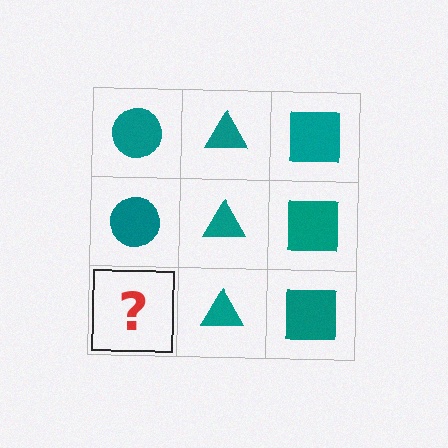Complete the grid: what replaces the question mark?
The question mark should be replaced with a teal circle.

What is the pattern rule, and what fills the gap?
The rule is that each column has a consistent shape. The gap should be filled with a teal circle.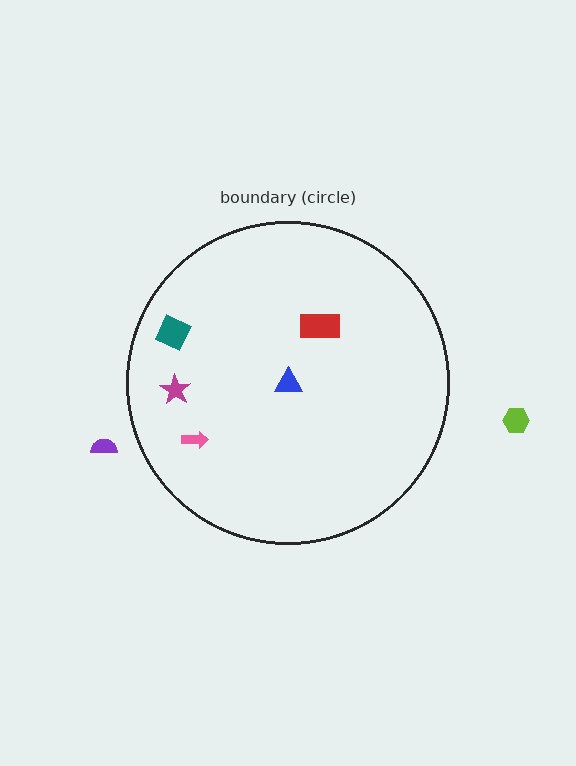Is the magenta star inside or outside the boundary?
Inside.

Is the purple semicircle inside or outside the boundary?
Outside.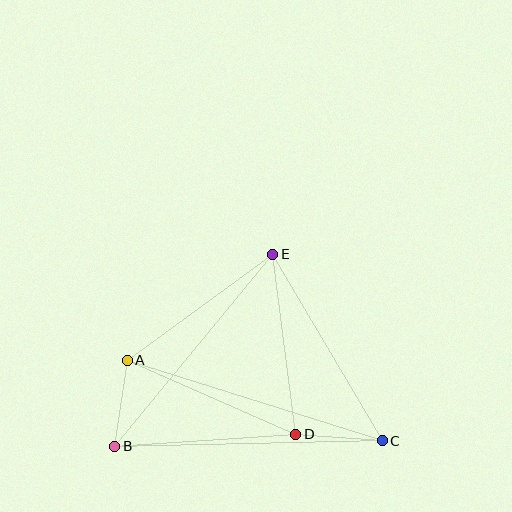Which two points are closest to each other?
Points C and D are closest to each other.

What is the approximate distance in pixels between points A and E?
The distance between A and E is approximately 180 pixels.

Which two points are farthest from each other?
Points B and C are farthest from each other.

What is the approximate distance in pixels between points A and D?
The distance between A and D is approximately 184 pixels.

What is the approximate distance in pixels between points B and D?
The distance between B and D is approximately 182 pixels.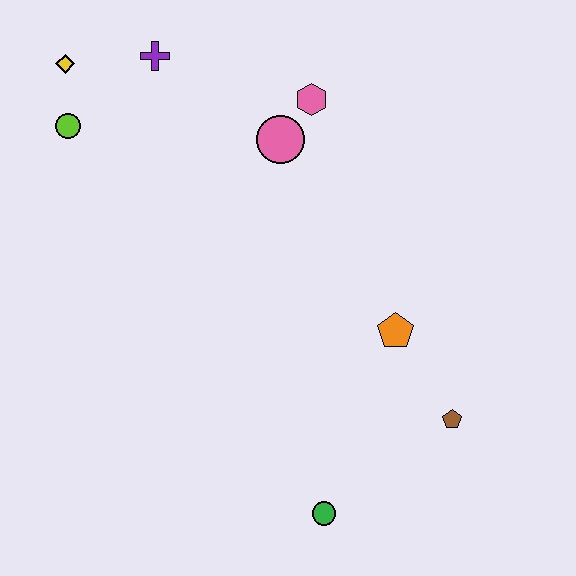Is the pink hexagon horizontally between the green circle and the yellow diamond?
Yes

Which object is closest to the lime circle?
The yellow diamond is closest to the lime circle.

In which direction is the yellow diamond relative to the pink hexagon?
The yellow diamond is to the left of the pink hexagon.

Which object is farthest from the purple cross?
The green circle is farthest from the purple cross.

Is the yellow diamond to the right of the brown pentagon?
No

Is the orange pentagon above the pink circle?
No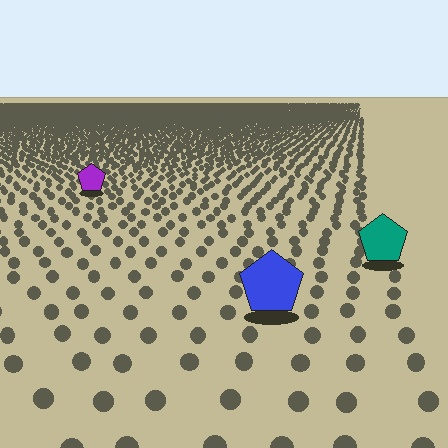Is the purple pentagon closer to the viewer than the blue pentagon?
No. The blue pentagon is closer — you can tell from the texture gradient: the ground texture is coarser near it.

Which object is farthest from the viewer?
The purple pentagon is farthest from the viewer. It appears smaller and the ground texture around it is denser.